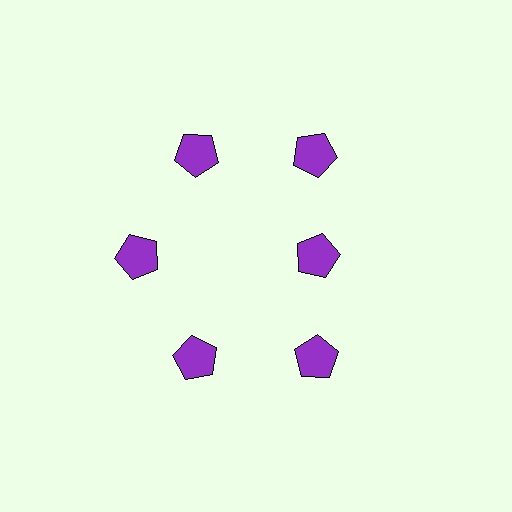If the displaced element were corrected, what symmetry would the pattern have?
It would have 6-fold rotational symmetry — the pattern would map onto itself every 60 degrees.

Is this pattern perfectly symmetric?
No. The 6 purple pentagons are arranged in a ring, but one element near the 3 o'clock position is pulled inward toward the center, breaking the 6-fold rotational symmetry.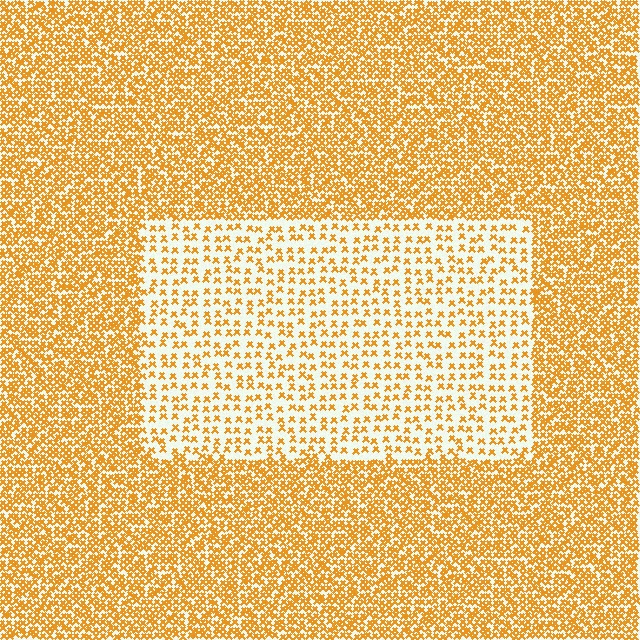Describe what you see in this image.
The image contains small orange elements arranged at two different densities. A rectangle-shaped region is visible where the elements are less densely packed than the surrounding area.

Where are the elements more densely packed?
The elements are more densely packed outside the rectangle boundary.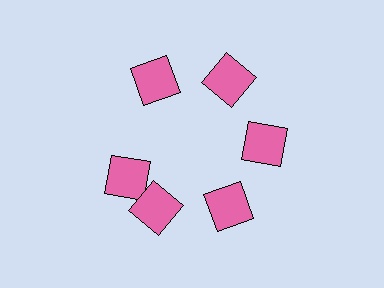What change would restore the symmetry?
The symmetry would be restored by rotating it back into even spacing with its neighbors so that all 6 squares sit at equal angles and equal distance from the center.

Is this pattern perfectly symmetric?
No. The 6 pink squares are arranged in a ring, but one element near the 9 o'clock position is rotated out of alignment along the ring, breaking the 6-fold rotational symmetry.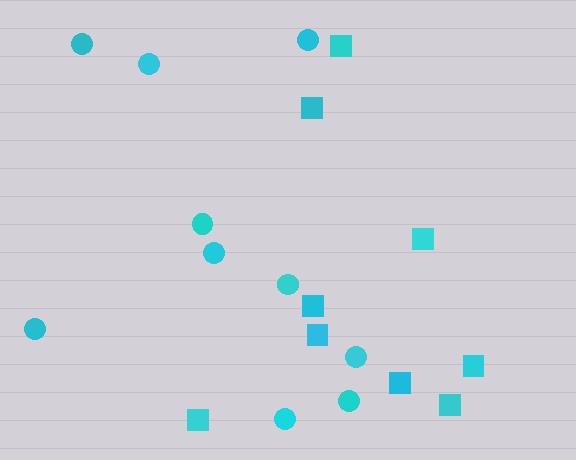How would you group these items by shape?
There are 2 groups: one group of circles (10) and one group of squares (9).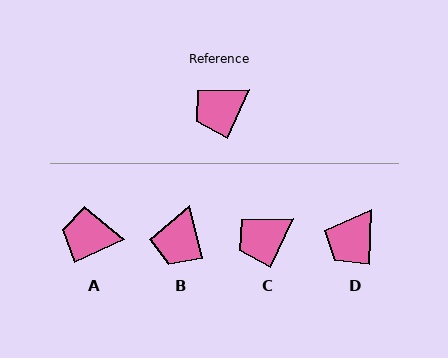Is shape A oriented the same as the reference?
No, it is off by about 41 degrees.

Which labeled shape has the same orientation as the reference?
C.